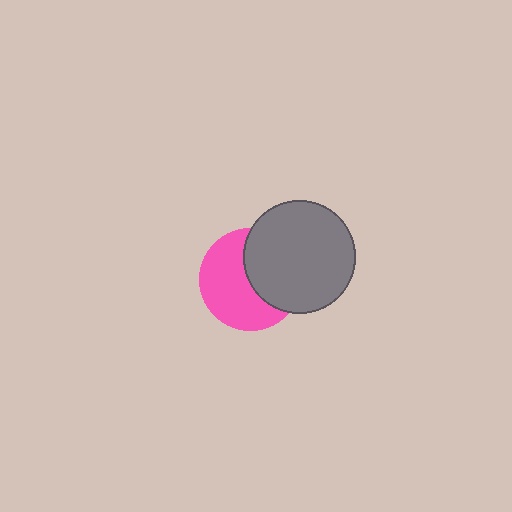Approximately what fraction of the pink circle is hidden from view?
Roughly 43% of the pink circle is hidden behind the gray circle.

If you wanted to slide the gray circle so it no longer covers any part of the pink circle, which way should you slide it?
Slide it right — that is the most direct way to separate the two shapes.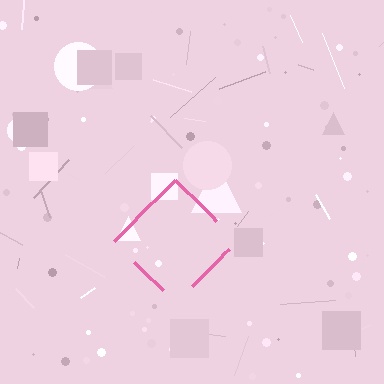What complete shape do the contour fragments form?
The contour fragments form a diamond.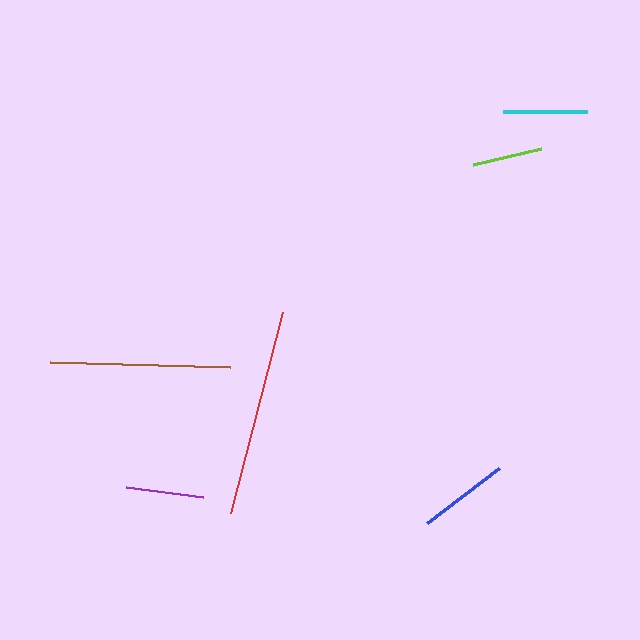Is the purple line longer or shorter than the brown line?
The brown line is longer than the purple line.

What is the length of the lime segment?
The lime segment is approximately 70 pixels long.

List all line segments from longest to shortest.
From longest to shortest: red, brown, blue, cyan, purple, lime.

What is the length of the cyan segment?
The cyan segment is approximately 84 pixels long.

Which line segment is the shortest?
The lime line is the shortest at approximately 70 pixels.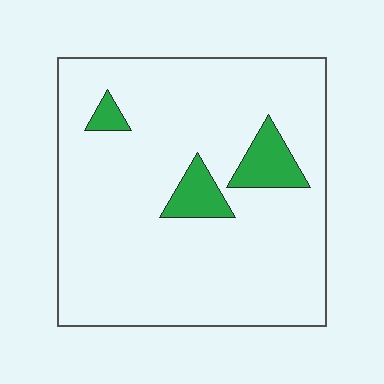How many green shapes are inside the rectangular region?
3.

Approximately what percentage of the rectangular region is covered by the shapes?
Approximately 10%.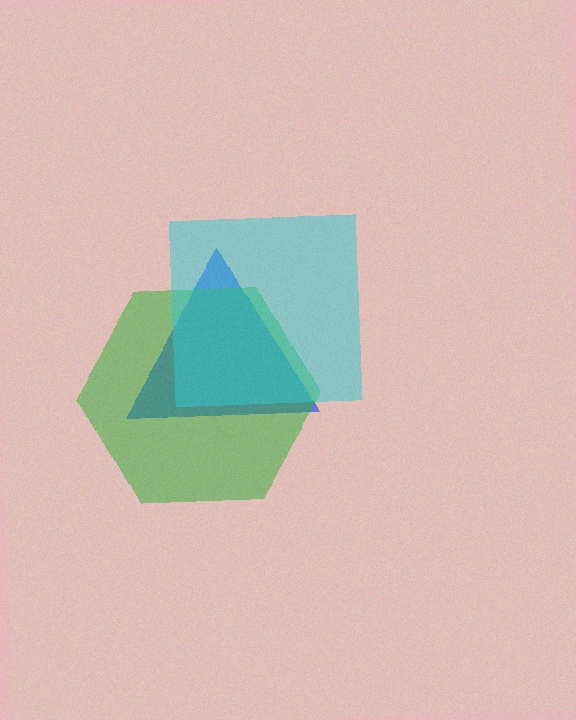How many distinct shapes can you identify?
There are 3 distinct shapes: a blue triangle, a green hexagon, a cyan square.